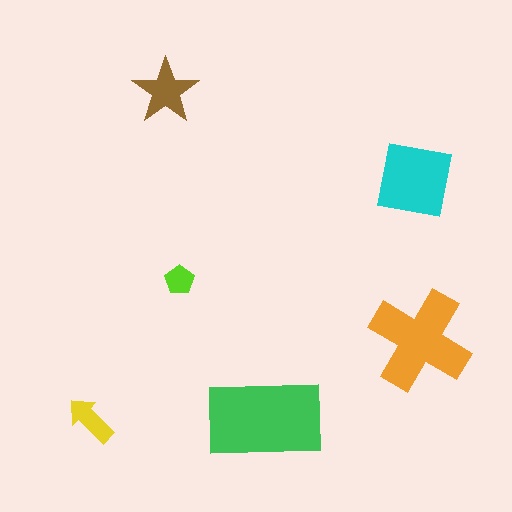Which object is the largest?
The green rectangle.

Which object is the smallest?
The lime pentagon.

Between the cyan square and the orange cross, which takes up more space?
The orange cross.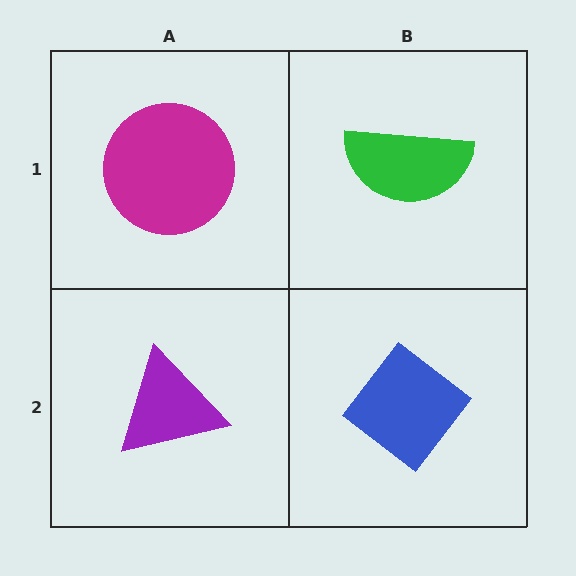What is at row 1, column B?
A green semicircle.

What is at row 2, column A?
A purple triangle.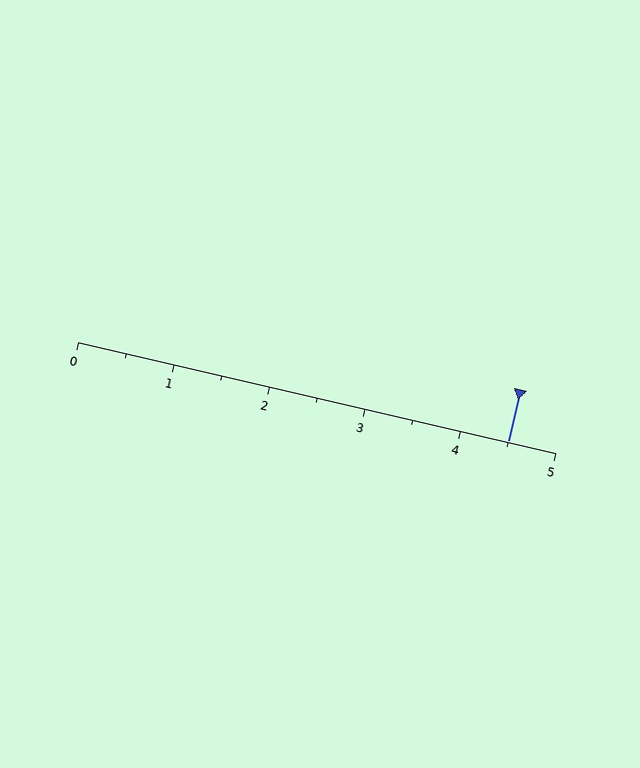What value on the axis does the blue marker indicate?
The marker indicates approximately 4.5.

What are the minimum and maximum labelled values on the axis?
The axis runs from 0 to 5.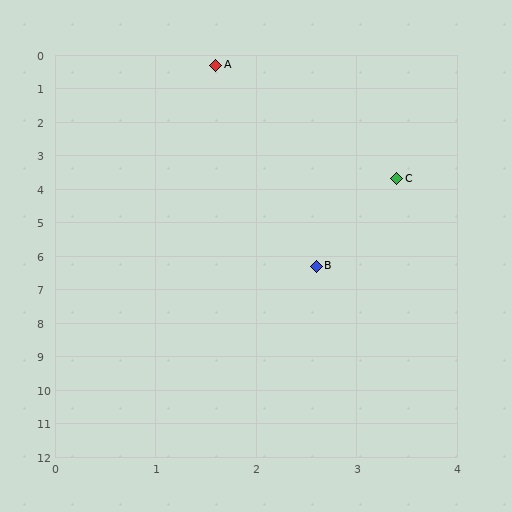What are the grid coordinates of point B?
Point B is at approximately (2.6, 6.3).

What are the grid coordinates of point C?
Point C is at approximately (3.4, 3.7).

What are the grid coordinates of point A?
Point A is at approximately (1.6, 0.3).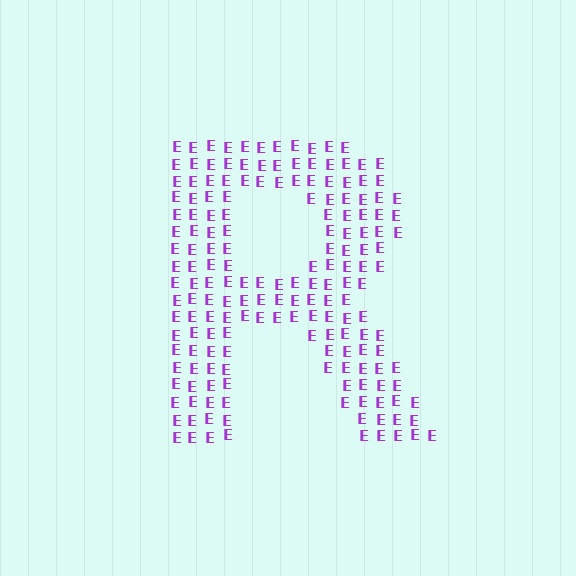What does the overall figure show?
The overall figure shows the letter R.